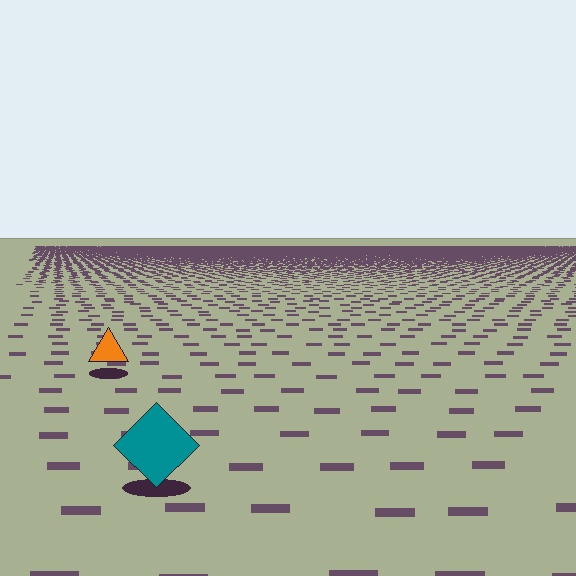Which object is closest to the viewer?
The teal diamond is closest. The texture marks near it are larger and more spread out.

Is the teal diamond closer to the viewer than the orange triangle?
Yes. The teal diamond is closer — you can tell from the texture gradient: the ground texture is coarser near it.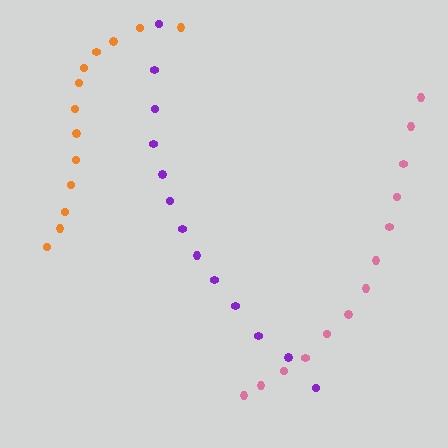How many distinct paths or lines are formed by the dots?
There are 3 distinct paths.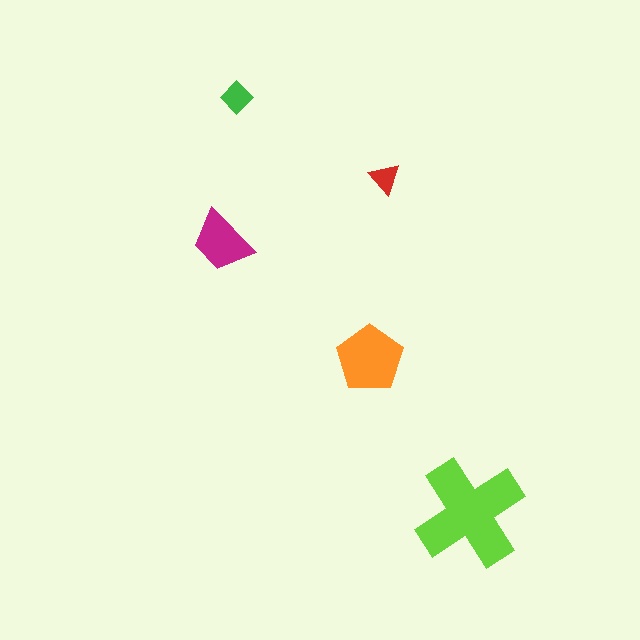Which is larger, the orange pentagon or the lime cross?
The lime cross.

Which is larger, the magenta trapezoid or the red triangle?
The magenta trapezoid.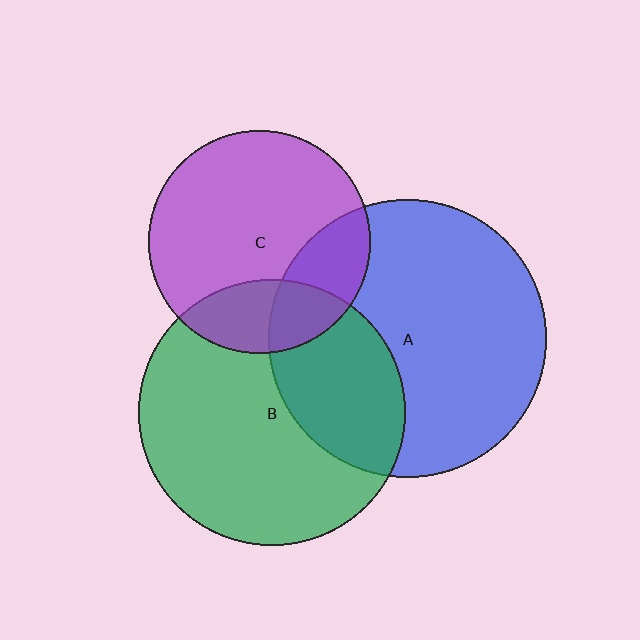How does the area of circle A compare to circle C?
Approximately 1.6 times.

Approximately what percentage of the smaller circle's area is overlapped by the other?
Approximately 25%.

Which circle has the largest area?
Circle A (blue).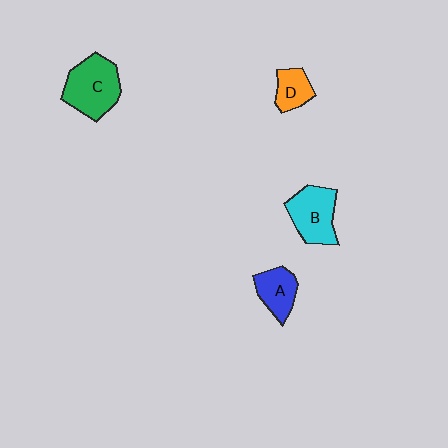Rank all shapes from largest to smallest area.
From largest to smallest: C (green), B (cyan), A (blue), D (orange).